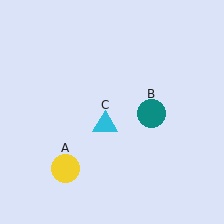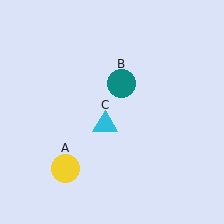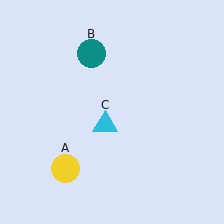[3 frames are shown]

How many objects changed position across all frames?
1 object changed position: teal circle (object B).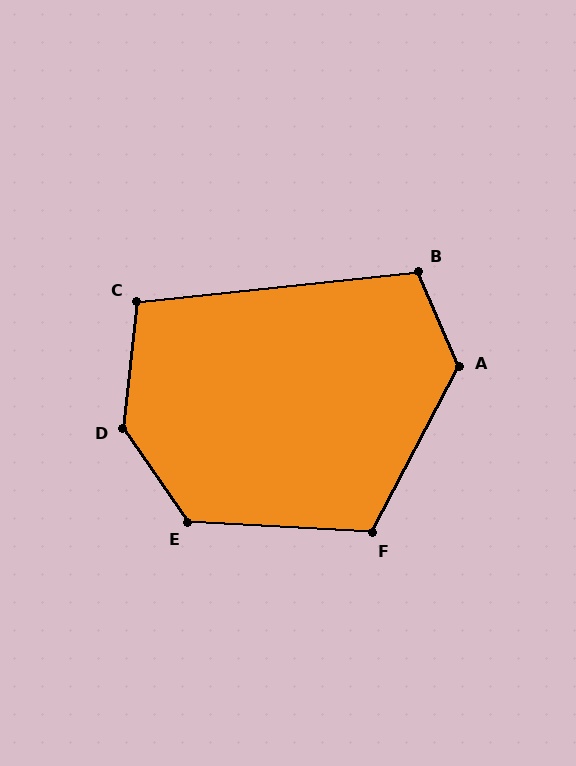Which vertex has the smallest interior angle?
C, at approximately 102 degrees.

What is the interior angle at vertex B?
Approximately 107 degrees (obtuse).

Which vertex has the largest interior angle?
D, at approximately 139 degrees.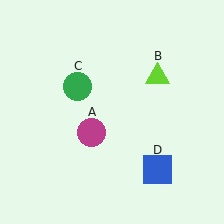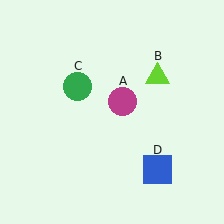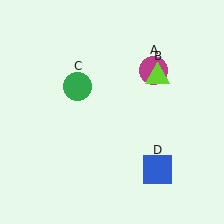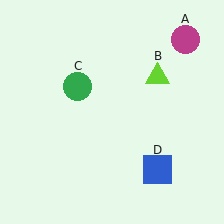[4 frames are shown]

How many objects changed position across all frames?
1 object changed position: magenta circle (object A).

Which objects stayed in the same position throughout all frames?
Lime triangle (object B) and green circle (object C) and blue square (object D) remained stationary.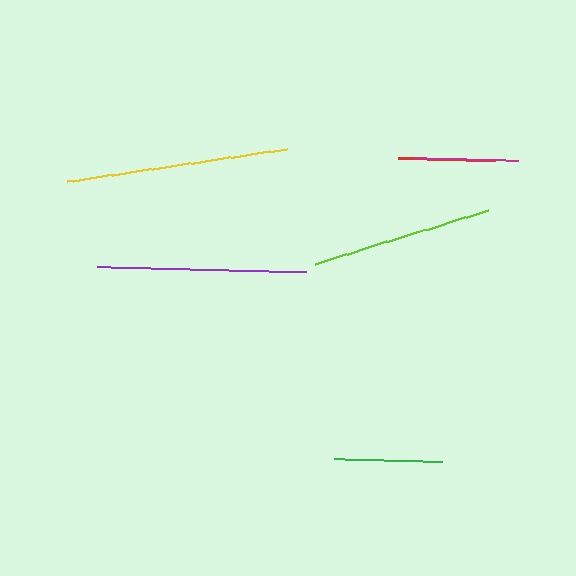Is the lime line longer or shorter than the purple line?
The purple line is longer than the lime line.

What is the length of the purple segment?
The purple segment is approximately 208 pixels long.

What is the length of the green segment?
The green segment is approximately 108 pixels long.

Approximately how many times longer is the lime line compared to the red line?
The lime line is approximately 1.9 times the length of the red line.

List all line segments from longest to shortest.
From longest to shortest: yellow, purple, lime, green, magenta, red.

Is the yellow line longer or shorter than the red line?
The yellow line is longer than the red line.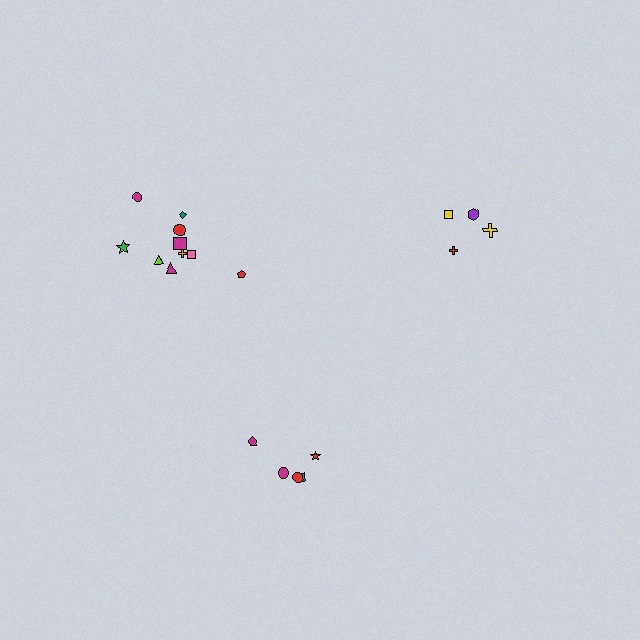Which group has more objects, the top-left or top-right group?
The top-left group.